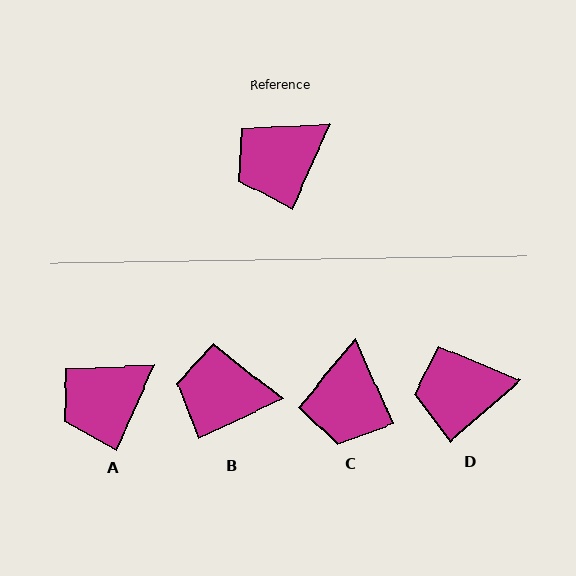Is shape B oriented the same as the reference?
No, it is off by about 41 degrees.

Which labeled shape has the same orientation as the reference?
A.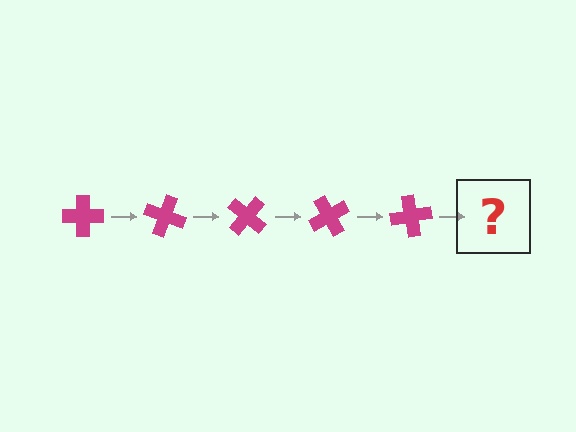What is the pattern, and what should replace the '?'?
The pattern is that the cross rotates 20 degrees each step. The '?' should be a magenta cross rotated 100 degrees.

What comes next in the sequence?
The next element should be a magenta cross rotated 100 degrees.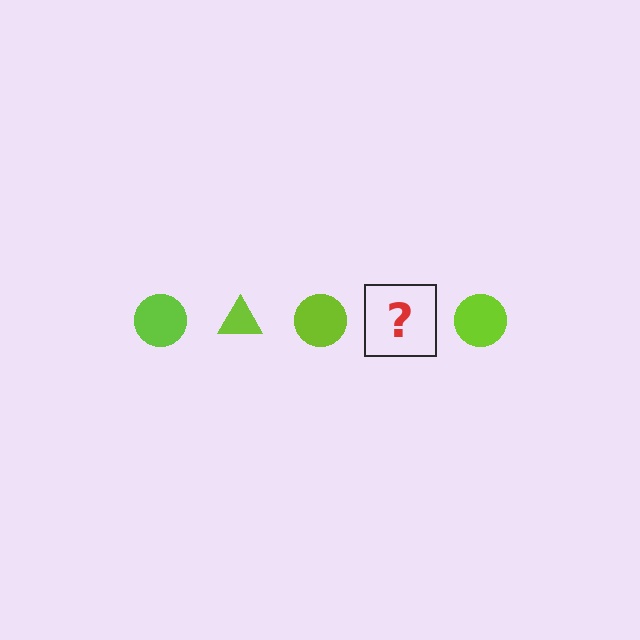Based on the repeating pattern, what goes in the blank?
The blank should be a lime triangle.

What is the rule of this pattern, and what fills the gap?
The rule is that the pattern cycles through circle, triangle shapes in lime. The gap should be filled with a lime triangle.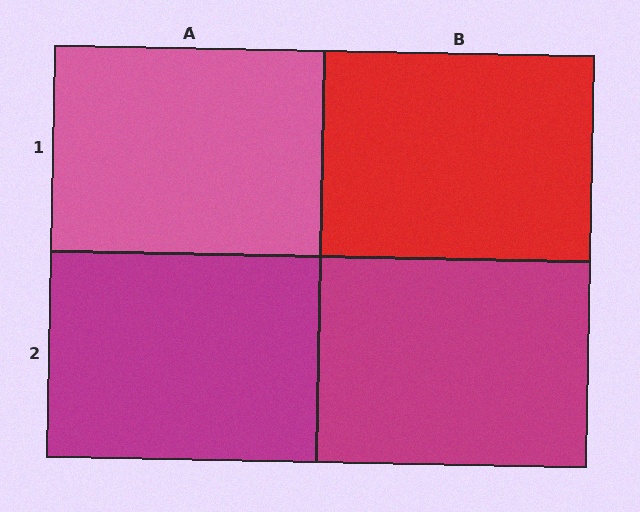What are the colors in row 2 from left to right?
Magenta, magenta.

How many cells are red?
1 cell is red.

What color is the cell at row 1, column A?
Pink.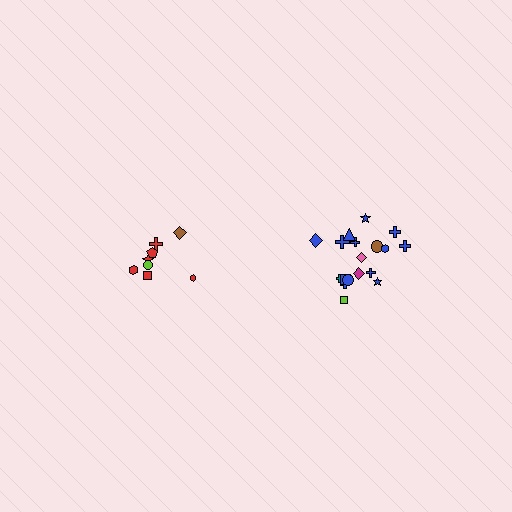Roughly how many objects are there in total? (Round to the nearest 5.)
Roughly 25 objects in total.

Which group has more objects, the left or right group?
The right group.